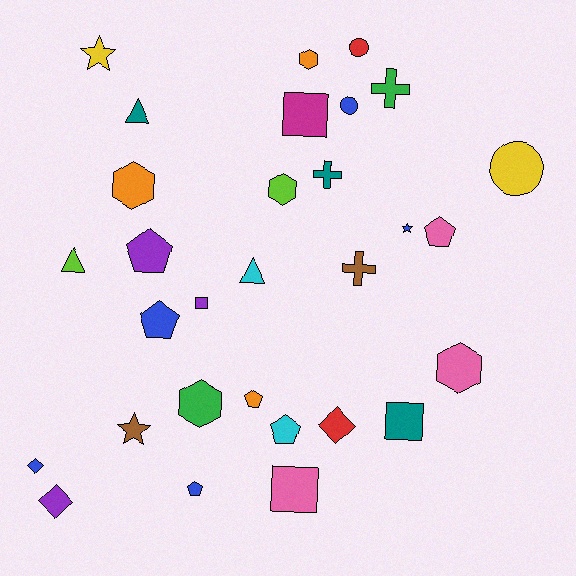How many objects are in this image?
There are 30 objects.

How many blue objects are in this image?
There are 5 blue objects.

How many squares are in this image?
There are 4 squares.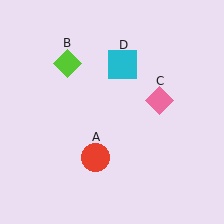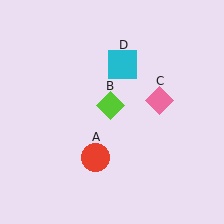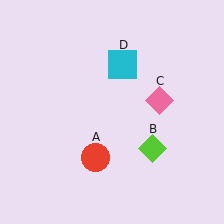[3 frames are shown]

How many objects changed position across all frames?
1 object changed position: lime diamond (object B).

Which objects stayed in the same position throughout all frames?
Red circle (object A) and pink diamond (object C) and cyan square (object D) remained stationary.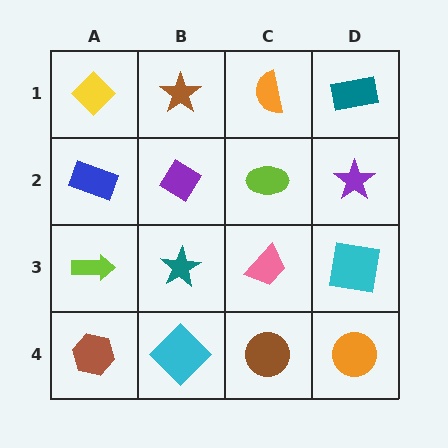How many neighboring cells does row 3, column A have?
3.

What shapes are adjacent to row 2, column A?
A yellow diamond (row 1, column A), a lime arrow (row 3, column A), a purple diamond (row 2, column B).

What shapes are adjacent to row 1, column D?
A purple star (row 2, column D), an orange semicircle (row 1, column C).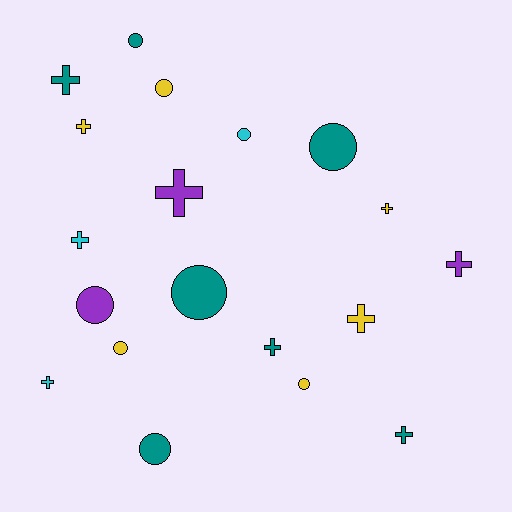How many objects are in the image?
There are 19 objects.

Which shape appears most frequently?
Cross, with 10 objects.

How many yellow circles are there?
There are 3 yellow circles.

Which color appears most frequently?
Teal, with 7 objects.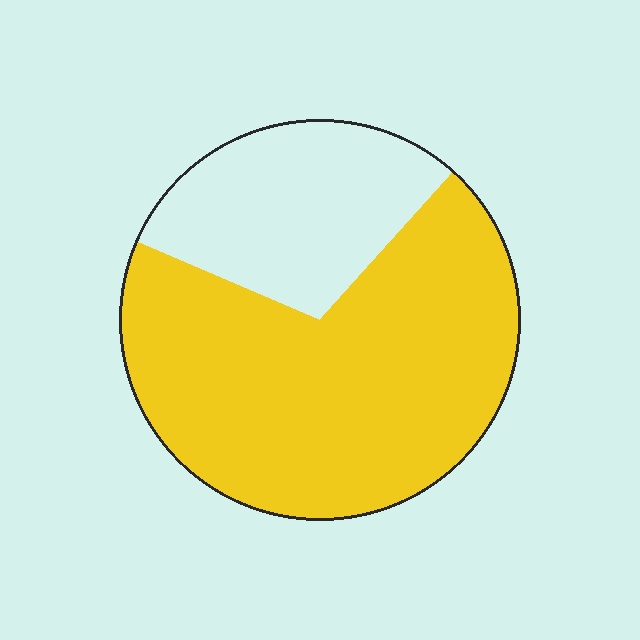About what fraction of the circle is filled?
About two thirds (2/3).